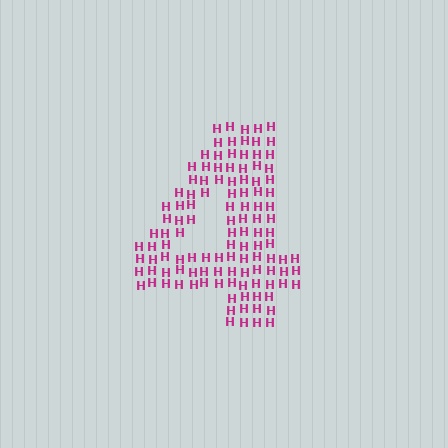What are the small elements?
The small elements are letter H's.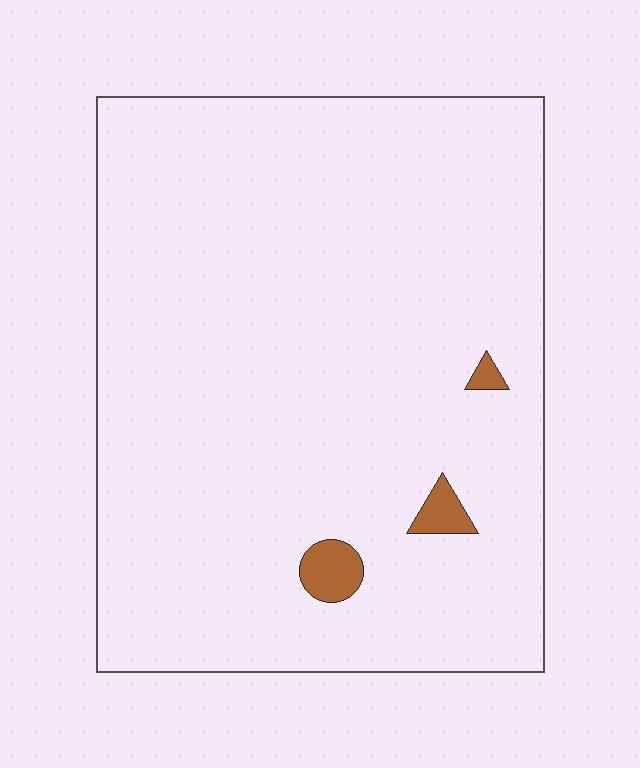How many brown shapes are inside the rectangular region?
3.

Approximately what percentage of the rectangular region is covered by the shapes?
Approximately 5%.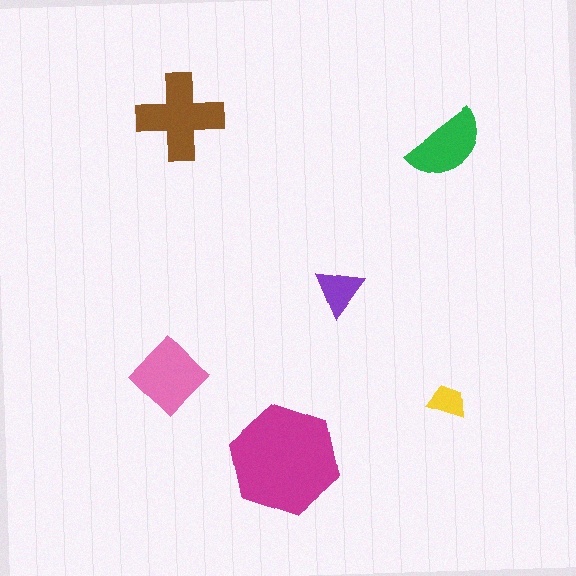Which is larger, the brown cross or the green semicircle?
The brown cross.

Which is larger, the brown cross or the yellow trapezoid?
The brown cross.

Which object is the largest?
The magenta hexagon.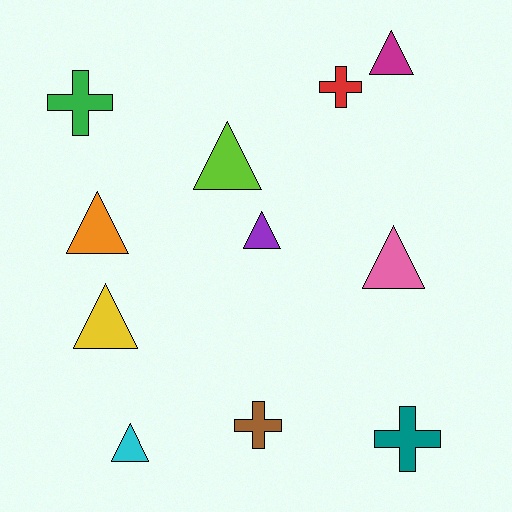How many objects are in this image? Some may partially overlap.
There are 11 objects.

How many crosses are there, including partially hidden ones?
There are 4 crosses.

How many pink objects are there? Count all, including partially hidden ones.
There is 1 pink object.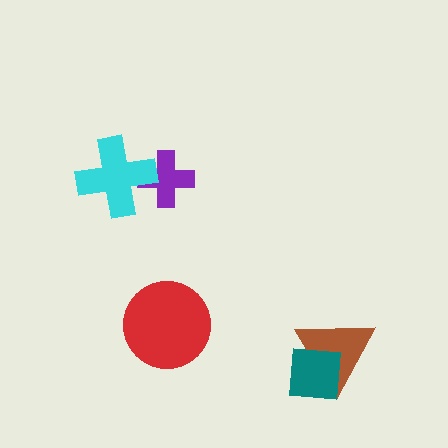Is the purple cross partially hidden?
Yes, it is partially covered by another shape.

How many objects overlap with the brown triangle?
1 object overlaps with the brown triangle.